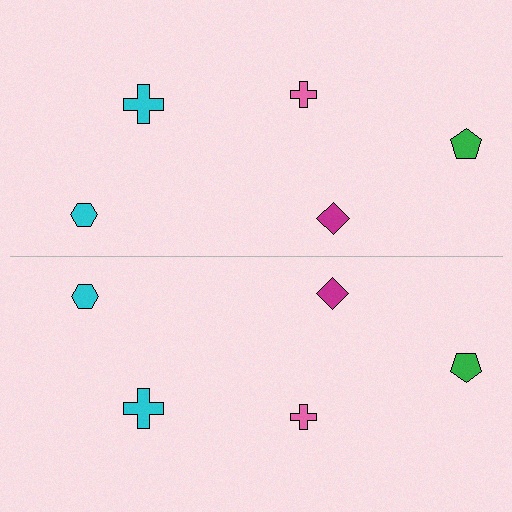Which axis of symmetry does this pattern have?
The pattern has a horizontal axis of symmetry running through the center of the image.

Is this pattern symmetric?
Yes, this pattern has bilateral (reflection) symmetry.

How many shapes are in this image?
There are 10 shapes in this image.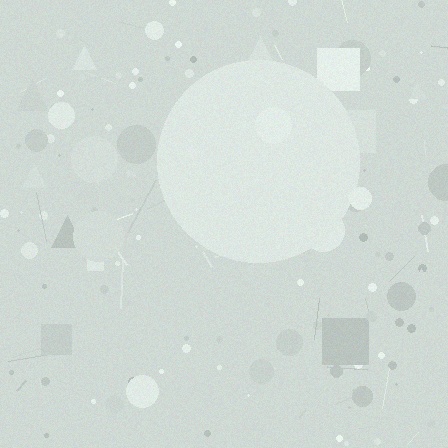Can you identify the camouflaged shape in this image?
The camouflaged shape is a circle.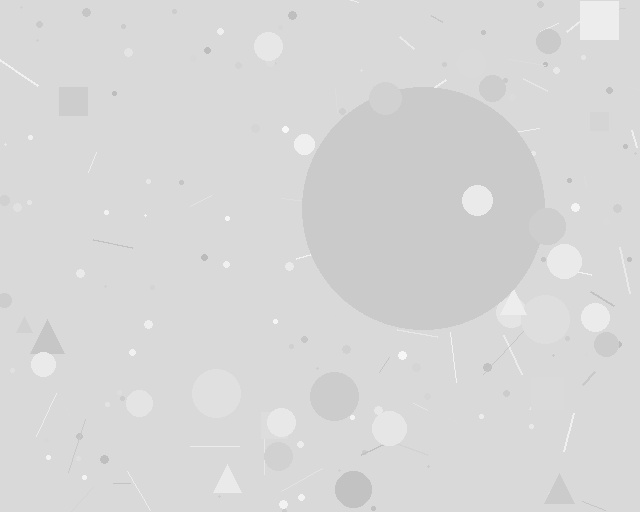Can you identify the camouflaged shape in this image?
The camouflaged shape is a circle.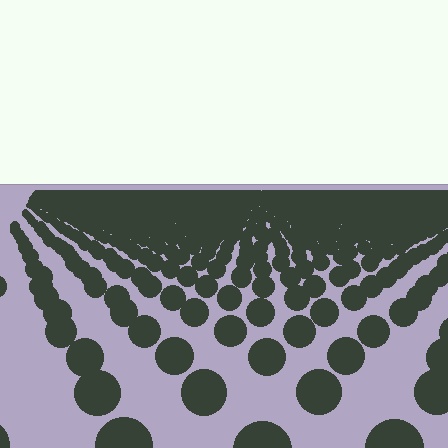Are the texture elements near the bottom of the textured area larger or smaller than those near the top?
Larger. Near the bottom, elements are closer to the viewer and appear at a bigger on-screen size.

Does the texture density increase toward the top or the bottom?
Density increases toward the top.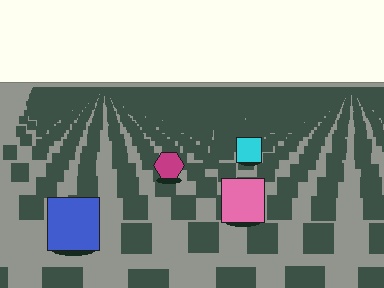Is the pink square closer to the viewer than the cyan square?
Yes. The pink square is closer — you can tell from the texture gradient: the ground texture is coarser near it.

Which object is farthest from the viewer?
The cyan square is farthest from the viewer. It appears smaller and the ground texture around it is denser.